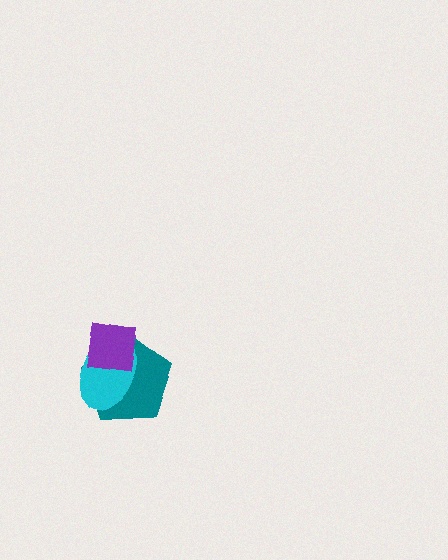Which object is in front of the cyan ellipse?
The purple square is in front of the cyan ellipse.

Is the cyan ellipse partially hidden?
Yes, it is partially covered by another shape.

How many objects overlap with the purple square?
2 objects overlap with the purple square.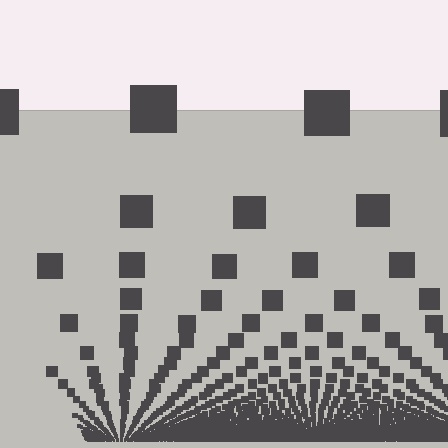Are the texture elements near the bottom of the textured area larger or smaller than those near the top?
Smaller. The gradient is inverted — elements near the bottom are smaller and denser.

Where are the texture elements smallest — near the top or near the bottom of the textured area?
Near the bottom.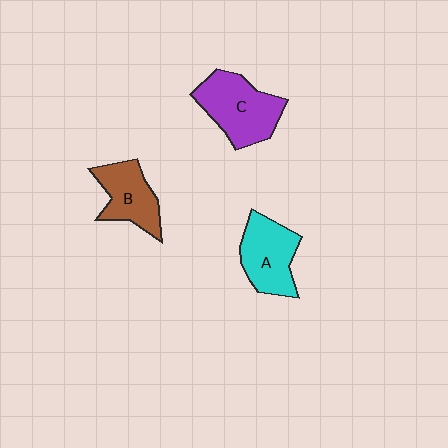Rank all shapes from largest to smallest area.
From largest to smallest: C (purple), A (cyan), B (brown).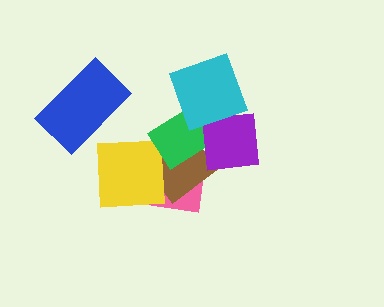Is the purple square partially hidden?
Yes, it is partially covered by another shape.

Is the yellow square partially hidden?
No, no other shape covers it.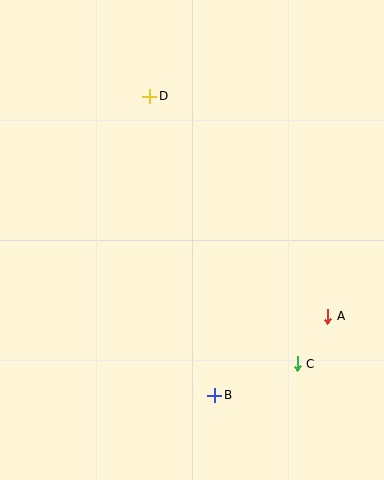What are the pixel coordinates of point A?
Point A is at (328, 316).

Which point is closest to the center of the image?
Point D at (150, 96) is closest to the center.